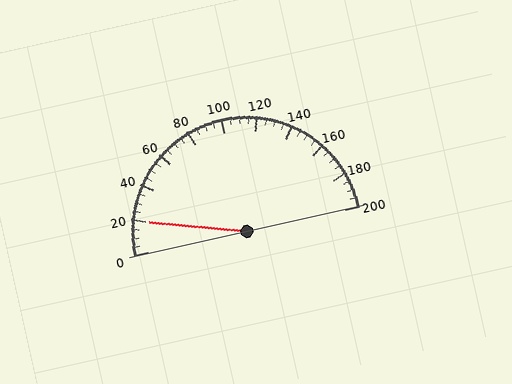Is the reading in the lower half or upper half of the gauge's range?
The reading is in the lower half of the range (0 to 200).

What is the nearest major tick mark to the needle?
The nearest major tick mark is 20.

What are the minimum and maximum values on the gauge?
The gauge ranges from 0 to 200.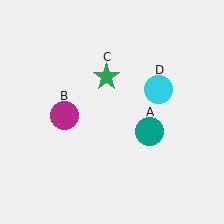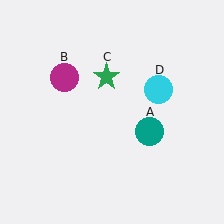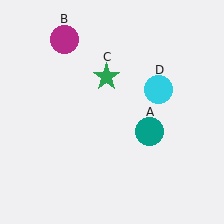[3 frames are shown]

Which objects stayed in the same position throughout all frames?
Teal circle (object A) and green star (object C) and cyan circle (object D) remained stationary.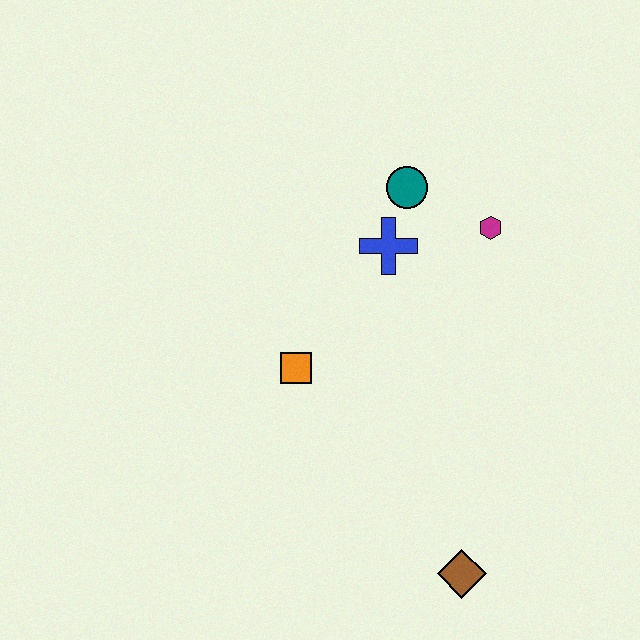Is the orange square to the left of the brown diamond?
Yes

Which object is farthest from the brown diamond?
The teal circle is farthest from the brown diamond.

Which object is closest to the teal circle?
The blue cross is closest to the teal circle.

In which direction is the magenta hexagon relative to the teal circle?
The magenta hexagon is to the right of the teal circle.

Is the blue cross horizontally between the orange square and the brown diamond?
Yes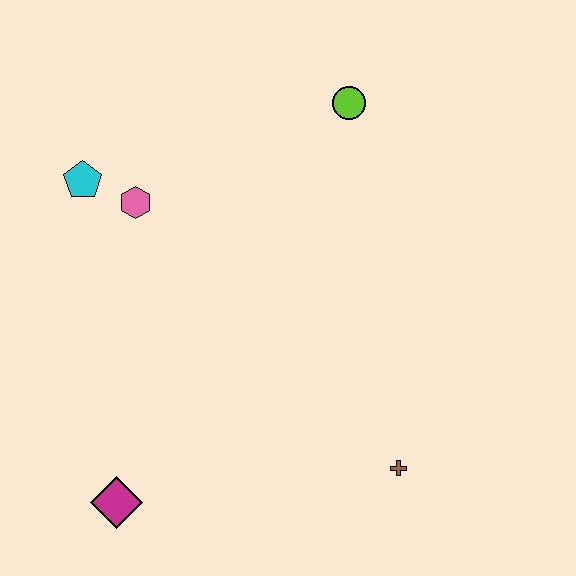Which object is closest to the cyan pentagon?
The pink hexagon is closest to the cyan pentagon.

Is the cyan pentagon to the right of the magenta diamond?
No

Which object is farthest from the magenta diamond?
The lime circle is farthest from the magenta diamond.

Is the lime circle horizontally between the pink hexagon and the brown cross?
Yes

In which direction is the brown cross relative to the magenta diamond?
The brown cross is to the right of the magenta diamond.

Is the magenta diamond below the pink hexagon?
Yes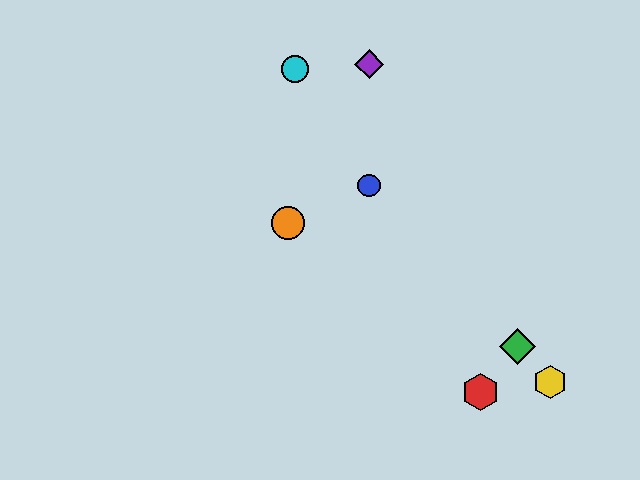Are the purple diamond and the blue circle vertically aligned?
Yes, both are at x≈369.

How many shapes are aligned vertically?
2 shapes (the blue circle, the purple diamond) are aligned vertically.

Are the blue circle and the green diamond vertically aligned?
No, the blue circle is at x≈369 and the green diamond is at x≈517.